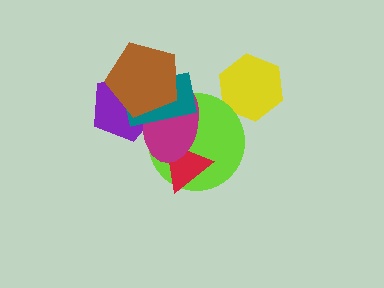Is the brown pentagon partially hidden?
No, no other shape covers it.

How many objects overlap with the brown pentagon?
3 objects overlap with the brown pentagon.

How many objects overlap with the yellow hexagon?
0 objects overlap with the yellow hexagon.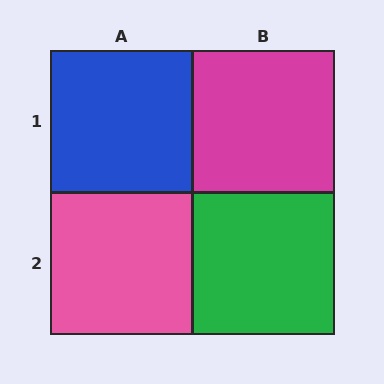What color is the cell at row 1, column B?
Magenta.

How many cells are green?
1 cell is green.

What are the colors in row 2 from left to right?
Pink, green.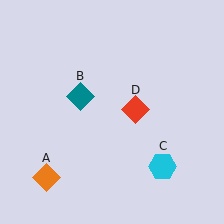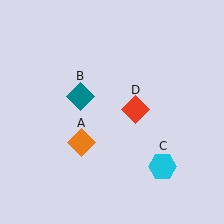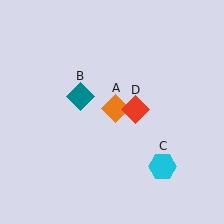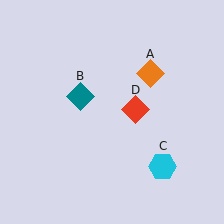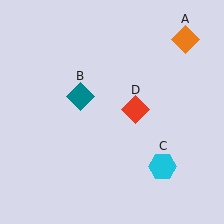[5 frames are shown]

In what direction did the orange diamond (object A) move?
The orange diamond (object A) moved up and to the right.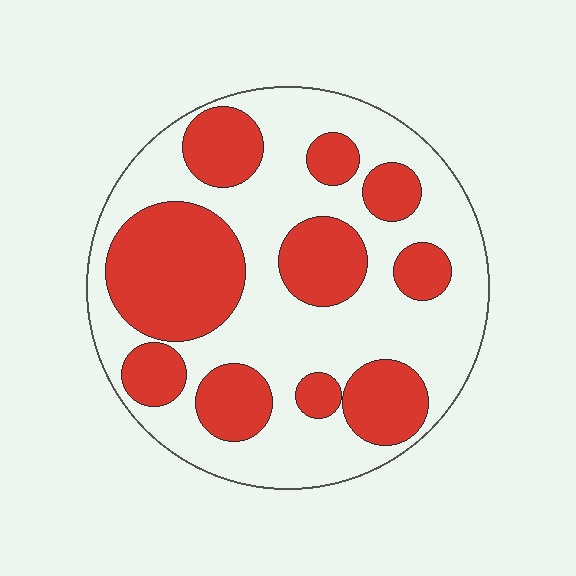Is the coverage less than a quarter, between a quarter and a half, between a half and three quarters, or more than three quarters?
Between a quarter and a half.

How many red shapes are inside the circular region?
10.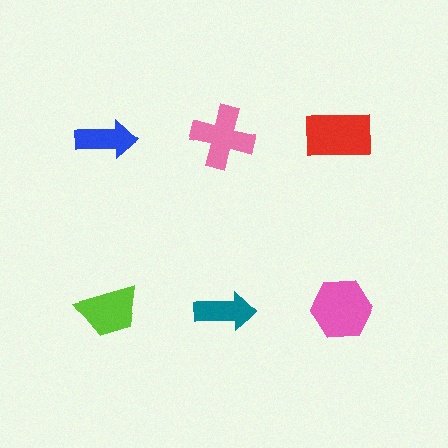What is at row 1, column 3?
A red rectangle.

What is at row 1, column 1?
A blue arrow.